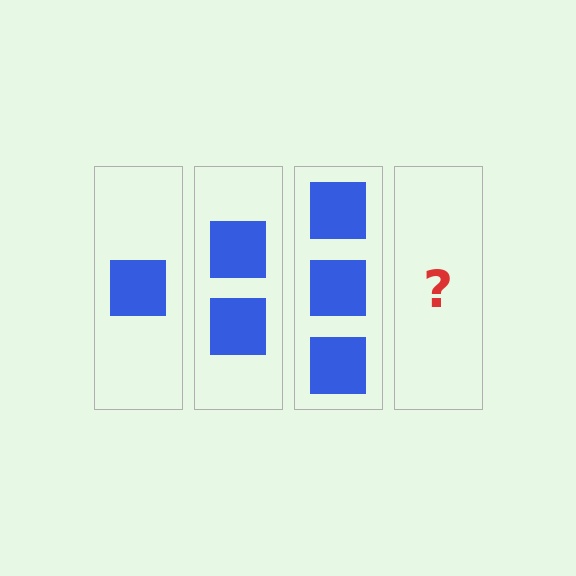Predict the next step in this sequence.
The next step is 4 squares.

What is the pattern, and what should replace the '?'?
The pattern is that each step adds one more square. The '?' should be 4 squares.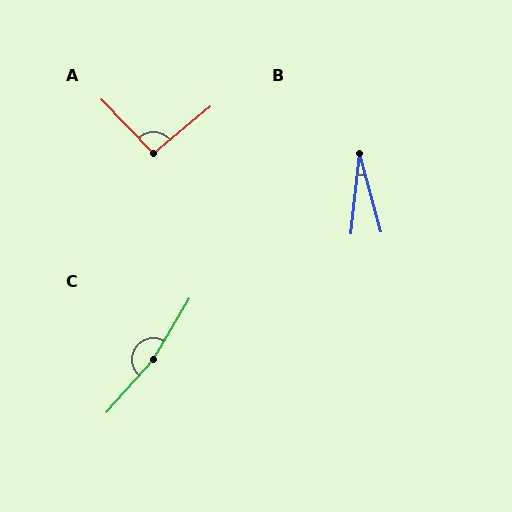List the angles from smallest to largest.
B (21°), A (95°), C (169°).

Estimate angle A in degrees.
Approximately 95 degrees.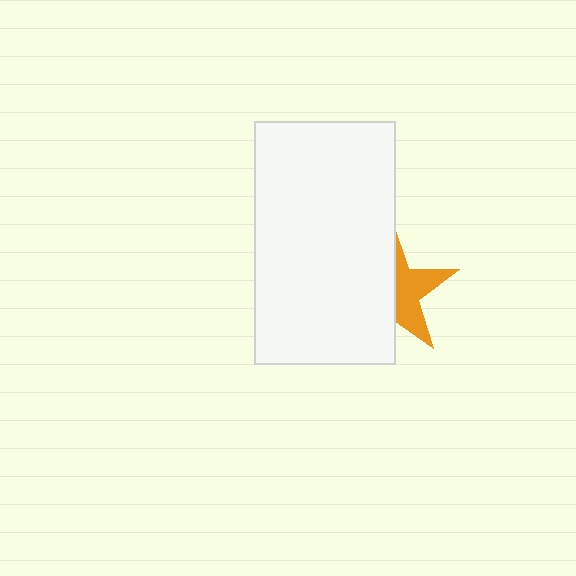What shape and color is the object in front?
The object in front is a white rectangle.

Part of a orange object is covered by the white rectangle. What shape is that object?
It is a star.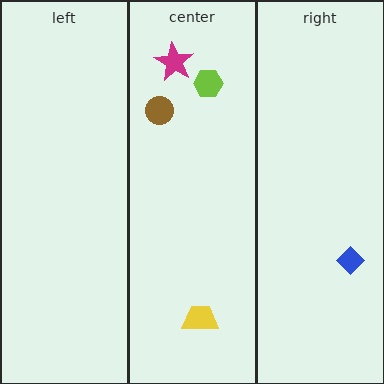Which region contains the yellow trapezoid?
The center region.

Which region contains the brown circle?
The center region.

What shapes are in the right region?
The blue diamond.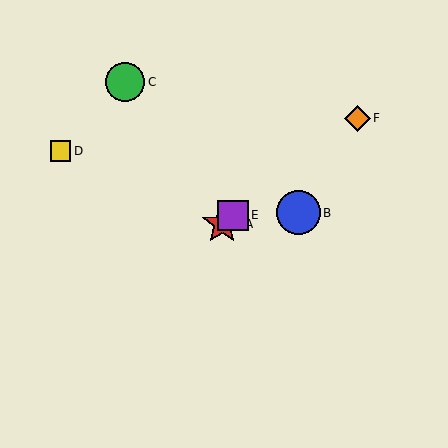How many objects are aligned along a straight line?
3 objects (A, E, F) are aligned along a straight line.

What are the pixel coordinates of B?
Object B is at (299, 213).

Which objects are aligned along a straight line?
Objects A, E, F are aligned along a straight line.